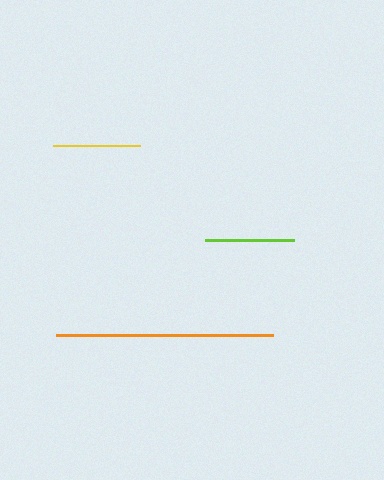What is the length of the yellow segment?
The yellow segment is approximately 87 pixels long.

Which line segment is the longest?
The orange line is the longest at approximately 217 pixels.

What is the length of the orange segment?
The orange segment is approximately 217 pixels long.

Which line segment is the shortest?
The yellow line is the shortest at approximately 87 pixels.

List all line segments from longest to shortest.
From longest to shortest: orange, lime, yellow.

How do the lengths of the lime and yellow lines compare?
The lime and yellow lines are approximately the same length.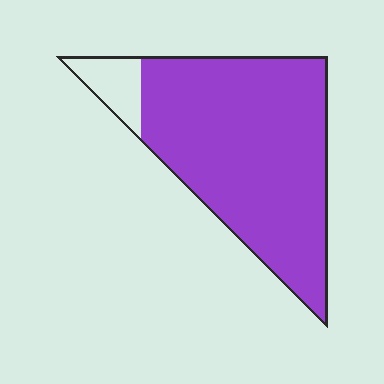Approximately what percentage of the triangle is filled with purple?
Approximately 90%.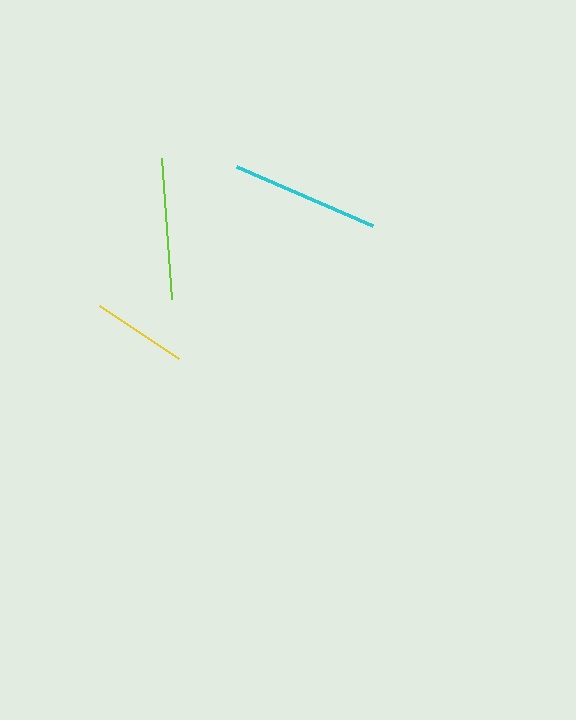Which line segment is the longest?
The cyan line is the longest at approximately 148 pixels.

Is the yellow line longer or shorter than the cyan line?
The cyan line is longer than the yellow line.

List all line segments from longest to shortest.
From longest to shortest: cyan, lime, yellow.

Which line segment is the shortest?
The yellow line is the shortest at approximately 96 pixels.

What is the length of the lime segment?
The lime segment is approximately 142 pixels long.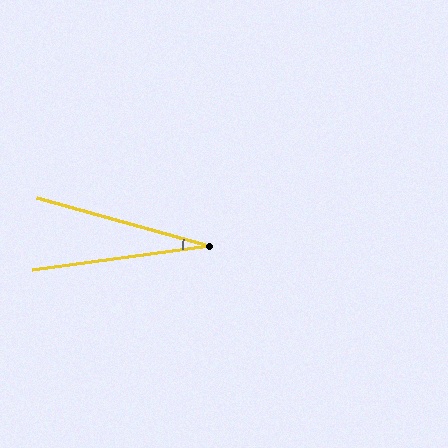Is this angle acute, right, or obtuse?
It is acute.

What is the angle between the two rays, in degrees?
Approximately 23 degrees.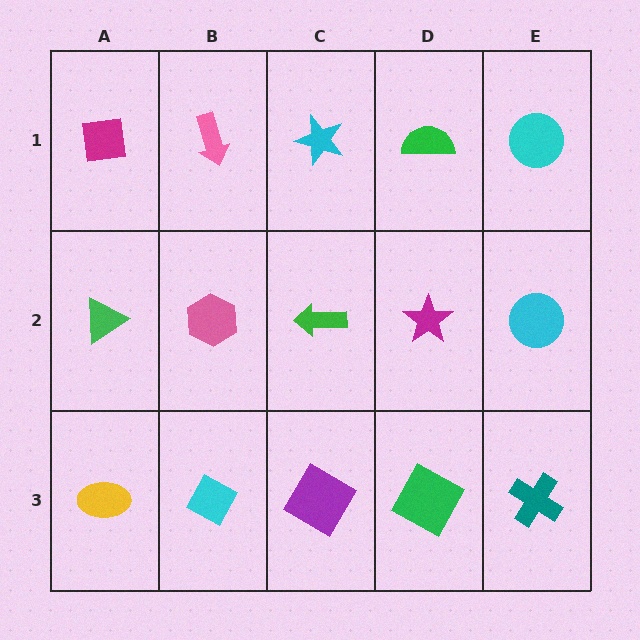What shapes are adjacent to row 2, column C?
A cyan star (row 1, column C), a purple diamond (row 3, column C), a pink hexagon (row 2, column B), a magenta star (row 2, column D).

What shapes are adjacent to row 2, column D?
A green semicircle (row 1, column D), a green square (row 3, column D), a green arrow (row 2, column C), a cyan circle (row 2, column E).